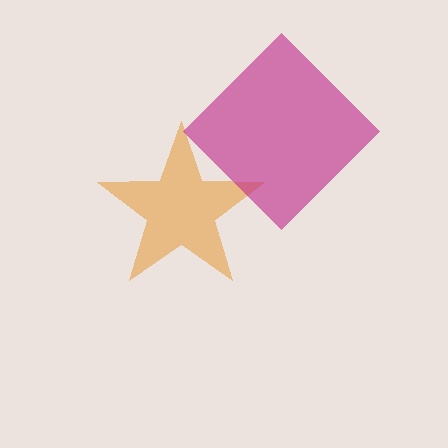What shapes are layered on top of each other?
The layered shapes are: an orange star, a magenta diamond.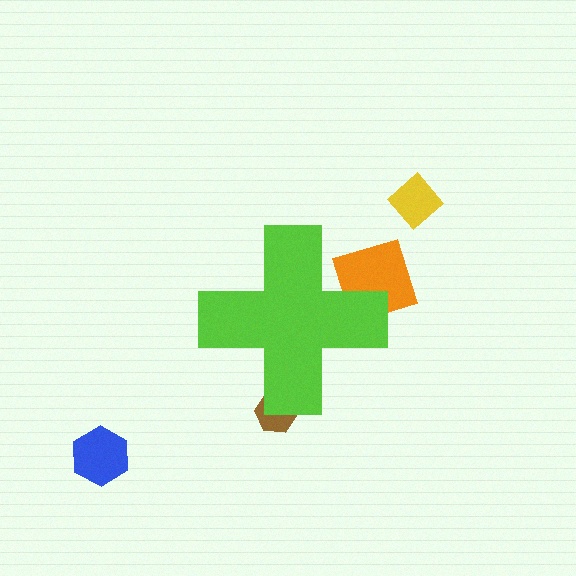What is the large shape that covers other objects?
A lime cross.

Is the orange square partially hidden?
Yes, the orange square is partially hidden behind the lime cross.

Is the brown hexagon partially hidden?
Yes, the brown hexagon is partially hidden behind the lime cross.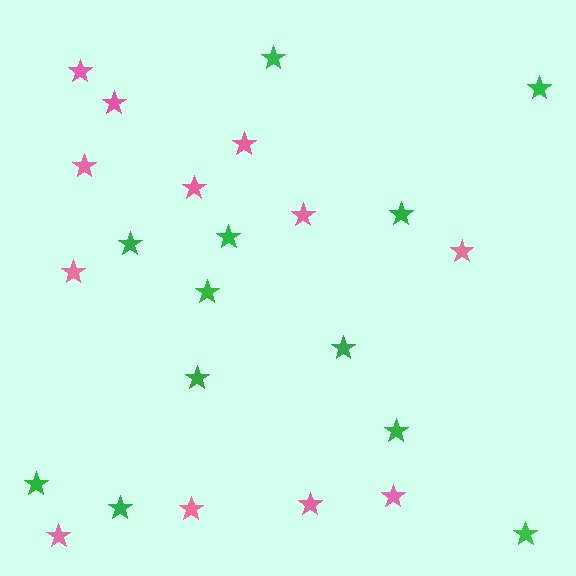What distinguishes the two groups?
There are 2 groups: one group of green stars (12) and one group of pink stars (12).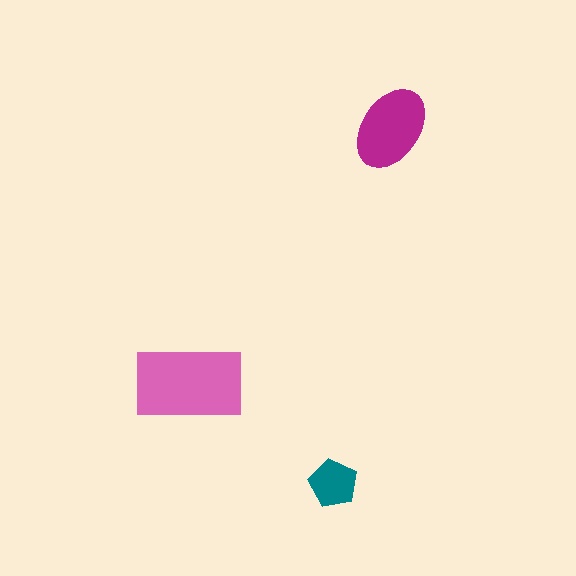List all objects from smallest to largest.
The teal pentagon, the magenta ellipse, the pink rectangle.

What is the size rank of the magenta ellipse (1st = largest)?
2nd.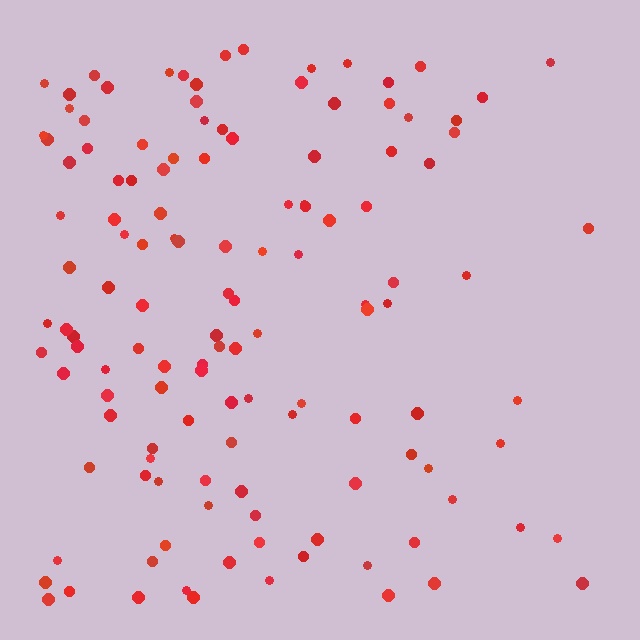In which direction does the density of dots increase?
From right to left, with the left side densest.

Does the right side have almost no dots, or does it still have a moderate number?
Still a moderate number, just noticeably fewer than the left.